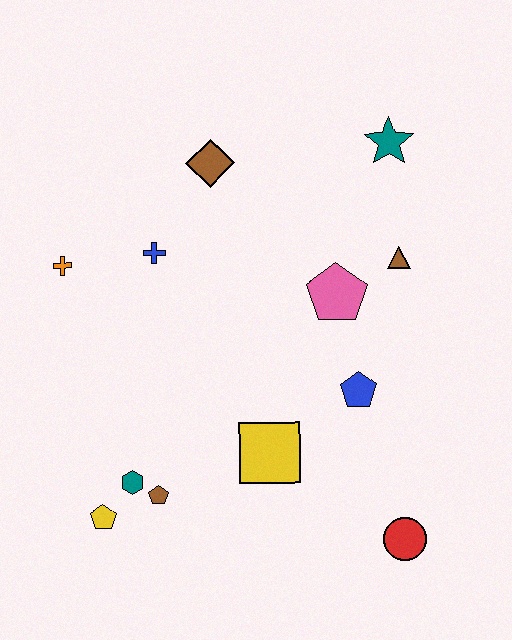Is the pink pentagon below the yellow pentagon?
No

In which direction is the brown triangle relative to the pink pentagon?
The brown triangle is to the right of the pink pentagon.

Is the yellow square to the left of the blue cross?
No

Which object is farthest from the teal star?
The yellow pentagon is farthest from the teal star.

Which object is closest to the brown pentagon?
The teal hexagon is closest to the brown pentagon.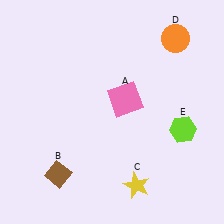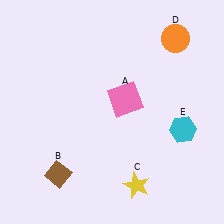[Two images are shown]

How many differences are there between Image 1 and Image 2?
There is 1 difference between the two images.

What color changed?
The hexagon (E) changed from lime in Image 1 to cyan in Image 2.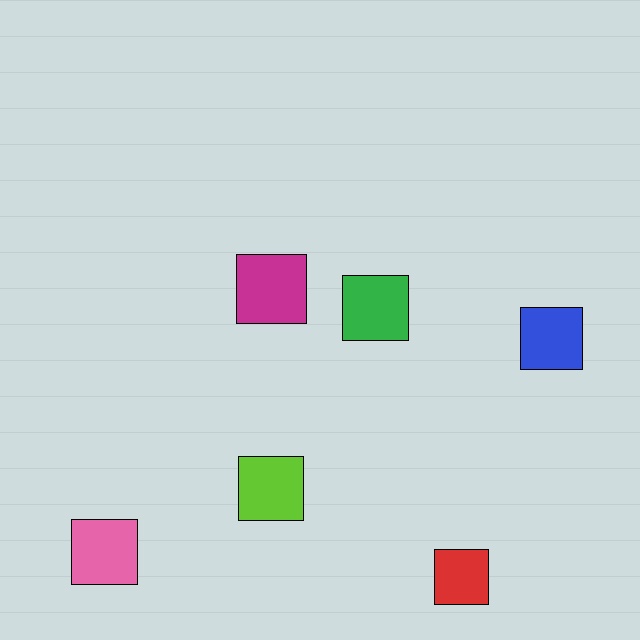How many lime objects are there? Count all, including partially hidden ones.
There is 1 lime object.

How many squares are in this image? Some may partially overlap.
There are 6 squares.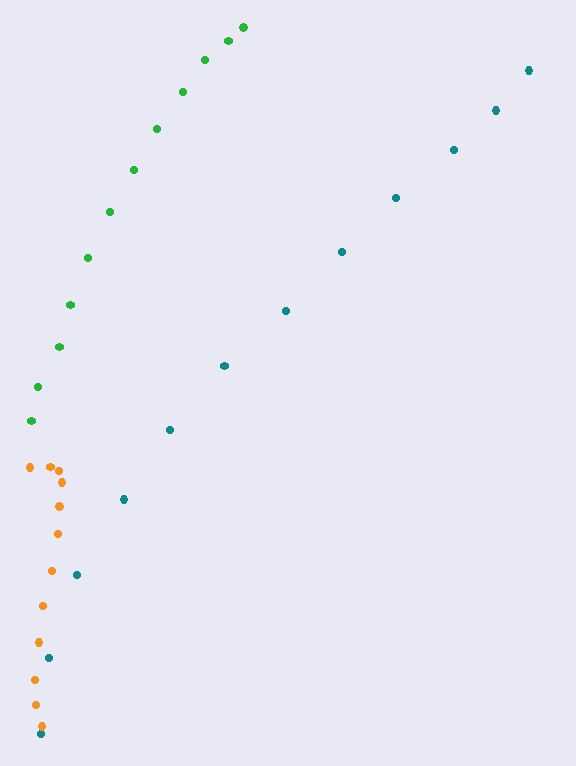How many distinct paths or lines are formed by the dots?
There are 3 distinct paths.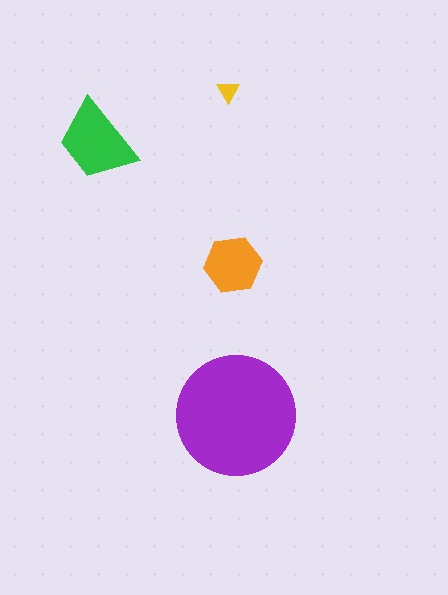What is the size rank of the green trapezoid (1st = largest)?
2nd.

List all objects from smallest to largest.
The yellow triangle, the orange hexagon, the green trapezoid, the purple circle.